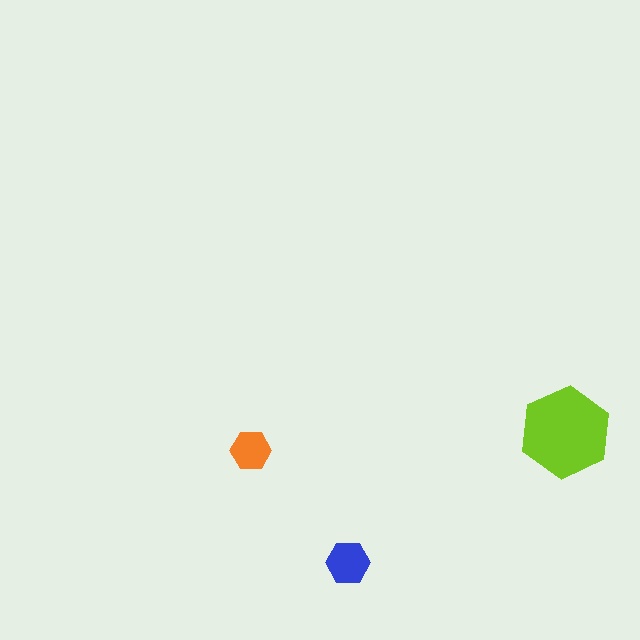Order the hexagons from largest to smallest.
the lime one, the blue one, the orange one.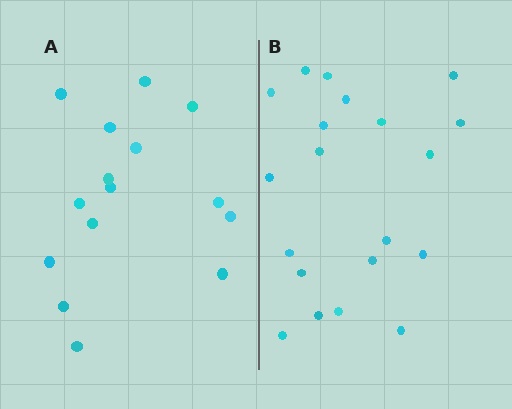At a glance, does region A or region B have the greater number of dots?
Region B (the right region) has more dots.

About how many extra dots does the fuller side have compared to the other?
Region B has about 5 more dots than region A.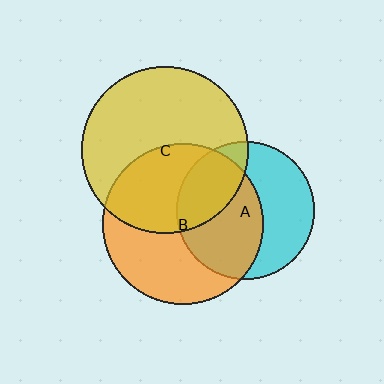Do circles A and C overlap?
Yes.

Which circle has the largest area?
Circle C (yellow).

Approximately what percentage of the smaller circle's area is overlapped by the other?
Approximately 25%.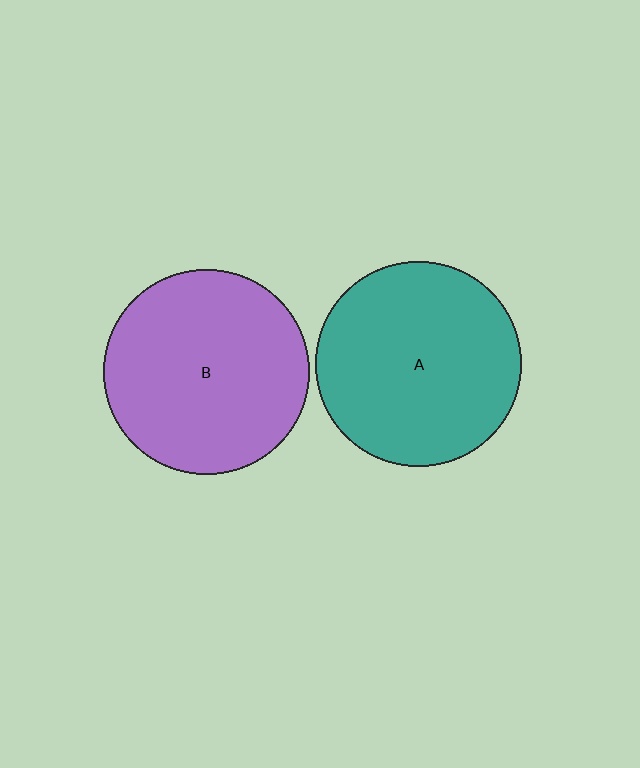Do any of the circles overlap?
No, none of the circles overlap.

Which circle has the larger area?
Circle B (purple).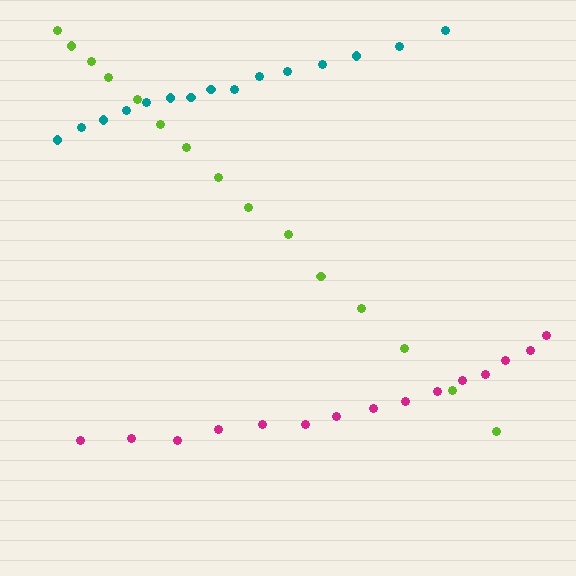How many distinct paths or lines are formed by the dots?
There are 3 distinct paths.